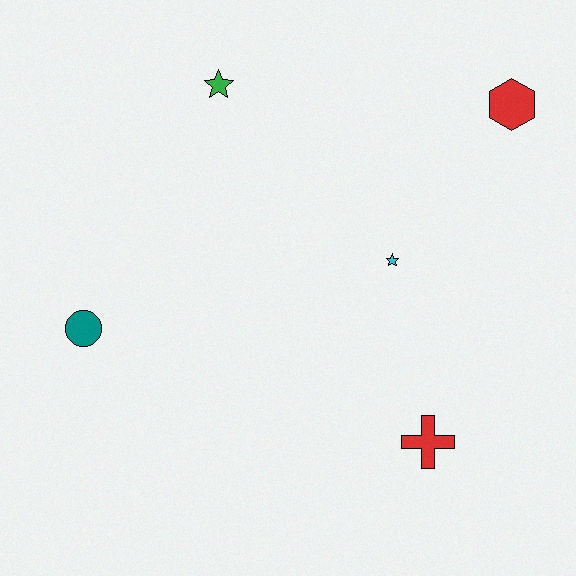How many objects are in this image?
There are 5 objects.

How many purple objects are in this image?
There are no purple objects.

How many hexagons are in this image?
There is 1 hexagon.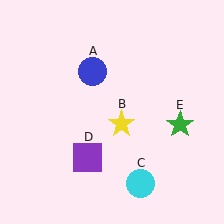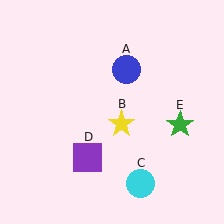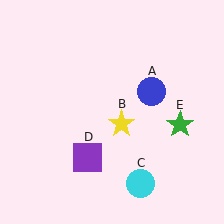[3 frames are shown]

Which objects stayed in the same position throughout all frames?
Yellow star (object B) and cyan circle (object C) and purple square (object D) and green star (object E) remained stationary.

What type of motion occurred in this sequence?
The blue circle (object A) rotated clockwise around the center of the scene.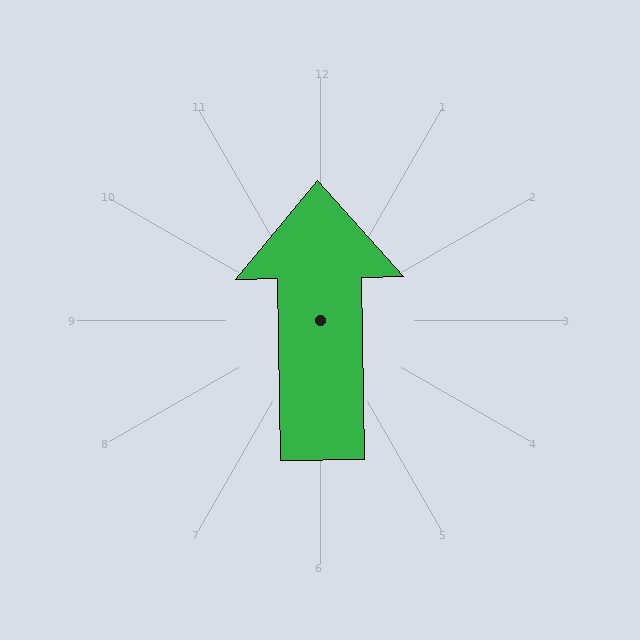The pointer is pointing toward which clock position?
Roughly 12 o'clock.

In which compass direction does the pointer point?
North.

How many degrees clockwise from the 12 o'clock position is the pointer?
Approximately 359 degrees.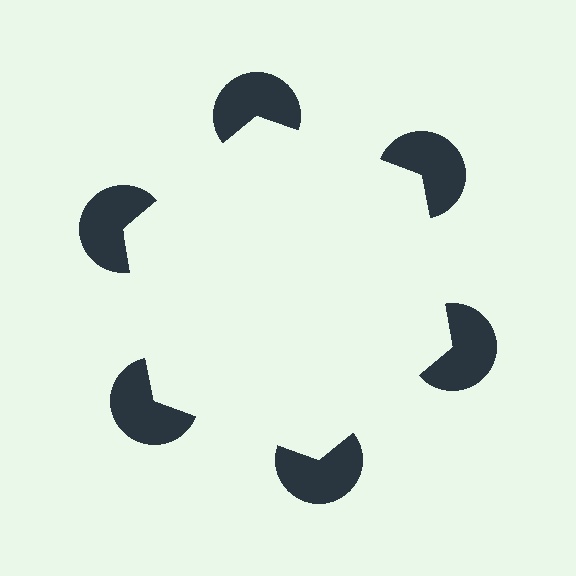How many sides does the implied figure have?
6 sides.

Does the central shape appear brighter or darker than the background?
It typically appears slightly brighter than the background, even though no actual brightness change is drawn.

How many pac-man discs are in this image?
There are 6 — one at each vertex of the illusory hexagon.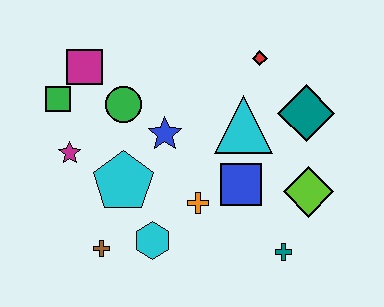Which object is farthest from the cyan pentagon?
The teal diamond is farthest from the cyan pentagon.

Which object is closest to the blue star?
The green circle is closest to the blue star.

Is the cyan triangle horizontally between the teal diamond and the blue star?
Yes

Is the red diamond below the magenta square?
No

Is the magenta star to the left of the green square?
No